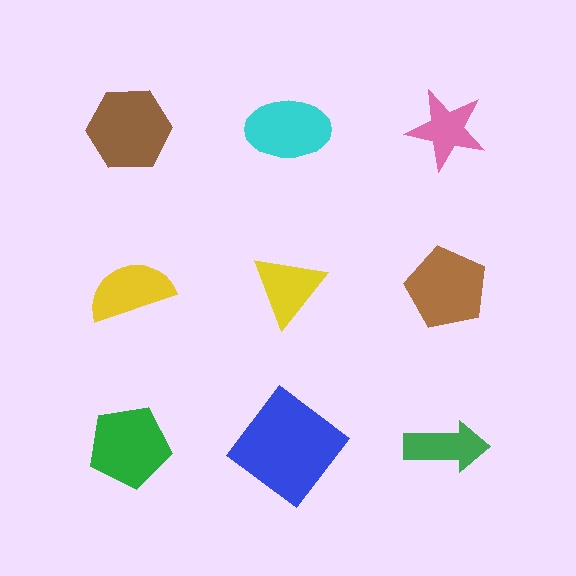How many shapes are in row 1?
3 shapes.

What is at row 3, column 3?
A green arrow.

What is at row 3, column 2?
A blue diamond.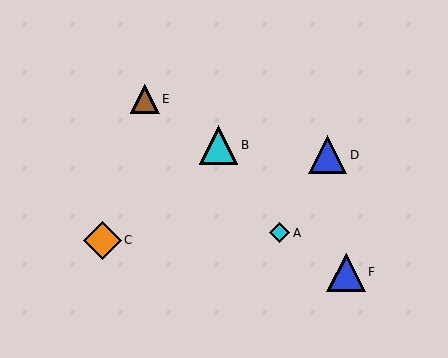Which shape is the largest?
The cyan triangle (labeled B) is the largest.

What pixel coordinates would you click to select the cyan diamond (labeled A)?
Click at (280, 233) to select the cyan diamond A.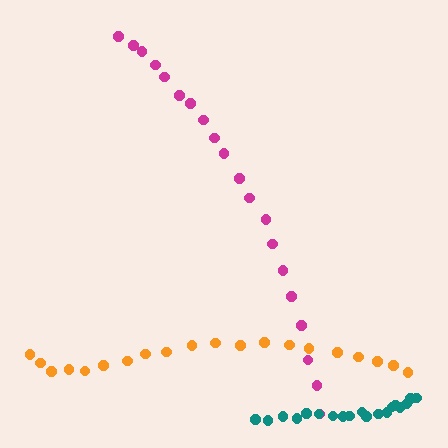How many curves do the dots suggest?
There are 3 distinct paths.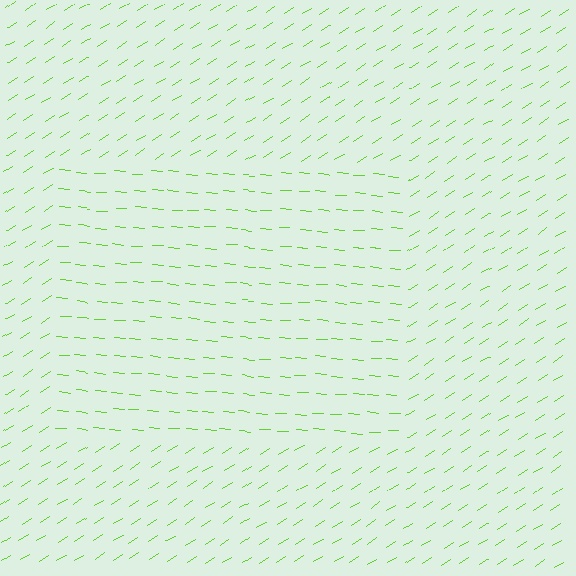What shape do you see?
I see a rectangle.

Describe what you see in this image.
The image is filled with small lime line segments. A rectangle region in the image has lines oriented differently from the surrounding lines, creating a visible texture boundary.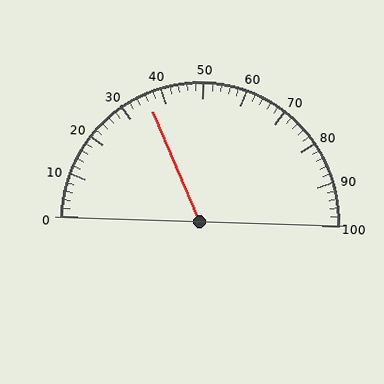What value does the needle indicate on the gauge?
The needle indicates approximately 36.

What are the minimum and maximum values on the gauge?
The gauge ranges from 0 to 100.